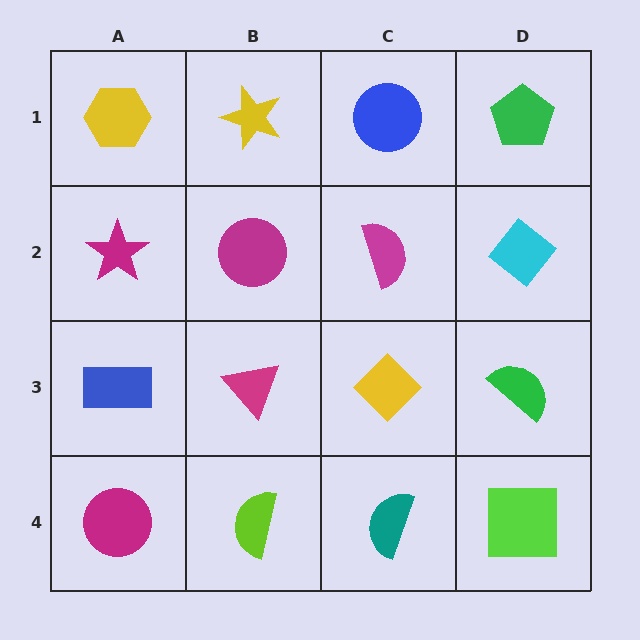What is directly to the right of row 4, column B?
A teal semicircle.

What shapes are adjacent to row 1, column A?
A magenta star (row 2, column A), a yellow star (row 1, column B).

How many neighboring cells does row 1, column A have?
2.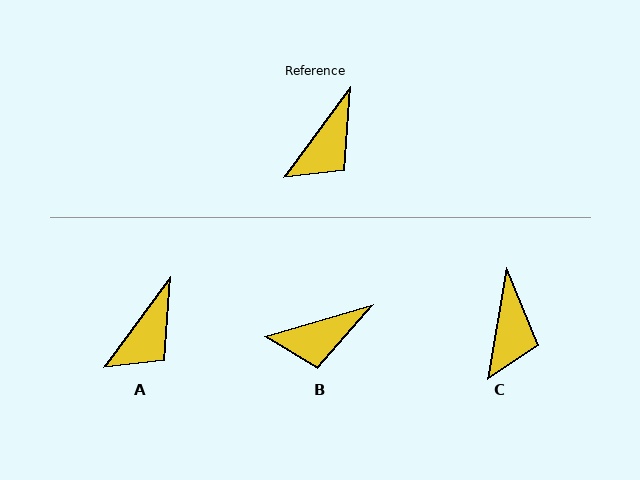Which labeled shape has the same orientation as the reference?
A.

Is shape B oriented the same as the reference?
No, it is off by about 37 degrees.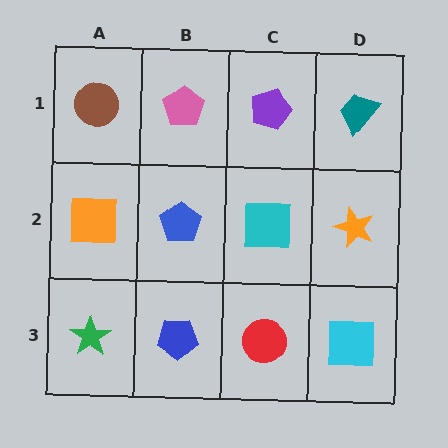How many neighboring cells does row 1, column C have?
3.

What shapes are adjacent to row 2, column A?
A brown circle (row 1, column A), a green star (row 3, column A), a blue pentagon (row 2, column B).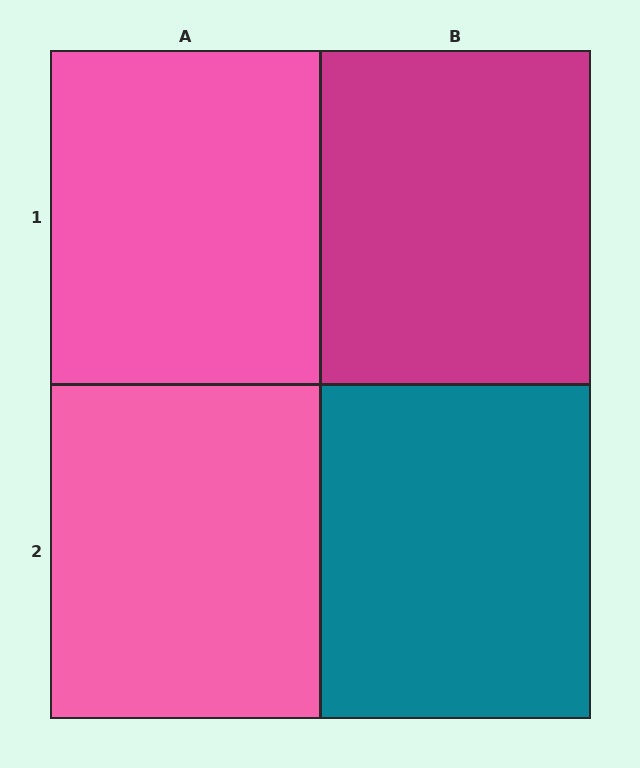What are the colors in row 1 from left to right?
Pink, magenta.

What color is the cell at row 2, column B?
Teal.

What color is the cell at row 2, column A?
Pink.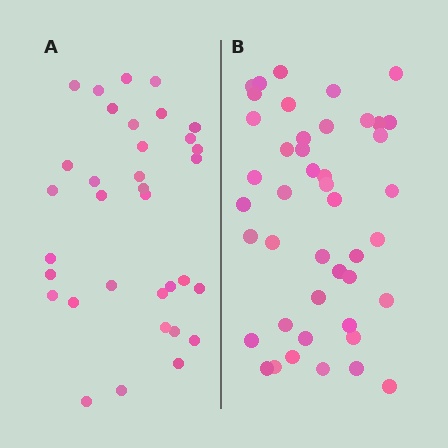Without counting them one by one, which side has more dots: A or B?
Region B (the right region) has more dots.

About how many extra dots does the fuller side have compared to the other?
Region B has roughly 10 or so more dots than region A.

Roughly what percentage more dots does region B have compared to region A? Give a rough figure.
About 30% more.